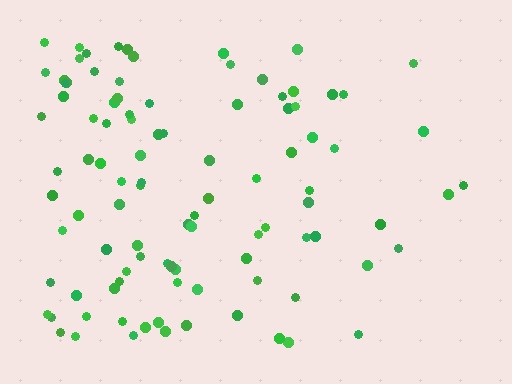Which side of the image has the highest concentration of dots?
The left.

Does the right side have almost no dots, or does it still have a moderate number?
Still a moderate number, just noticeably fewer than the left.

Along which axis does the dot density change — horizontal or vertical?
Horizontal.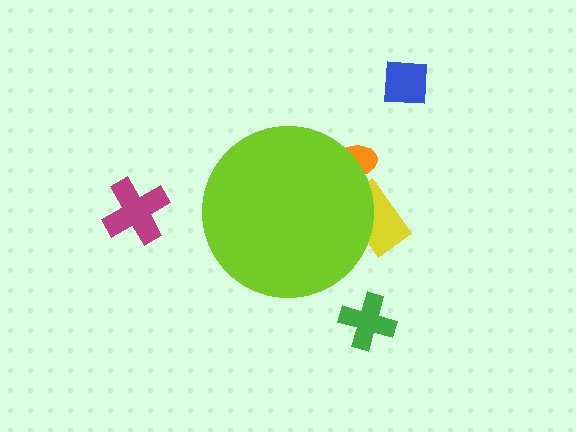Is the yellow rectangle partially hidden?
Yes, the yellow rectangle is partially hidden behind the lime circle.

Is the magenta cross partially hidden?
No, the magenta cross is fully visible.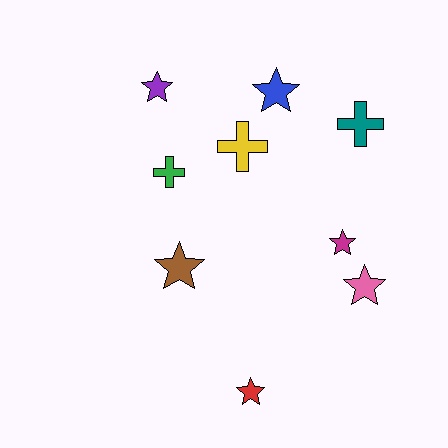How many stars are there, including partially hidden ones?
There are 6 stars.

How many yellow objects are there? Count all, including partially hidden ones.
There is 1 yellow object.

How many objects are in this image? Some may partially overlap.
There are 9 objects.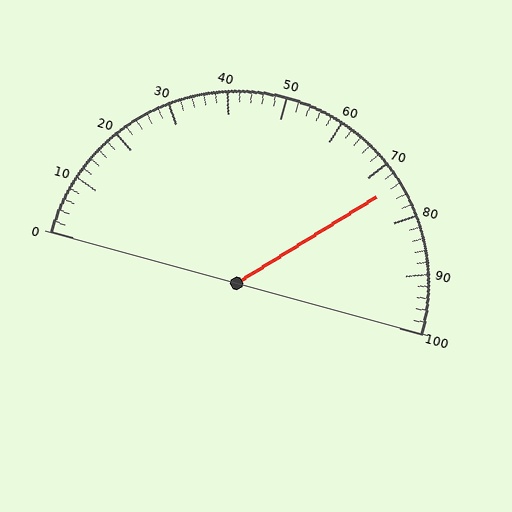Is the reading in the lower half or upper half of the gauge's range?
The reading is in the upper half of the range (0 to 100).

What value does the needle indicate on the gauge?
The needle indicates approximately 74.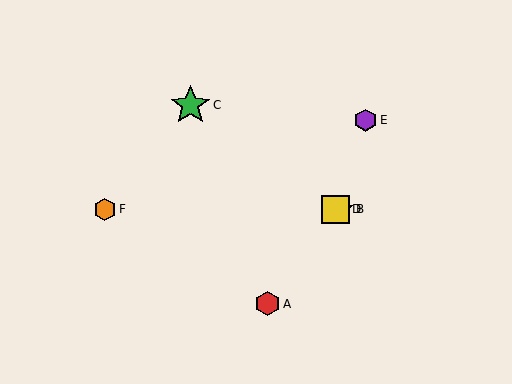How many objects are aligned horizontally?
3 objects (B, D, F) are aligned horizontally.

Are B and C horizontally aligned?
No, B is at y≈209 and C is at y≈105.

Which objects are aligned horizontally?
Objects B, D, F are aligned horizontally.